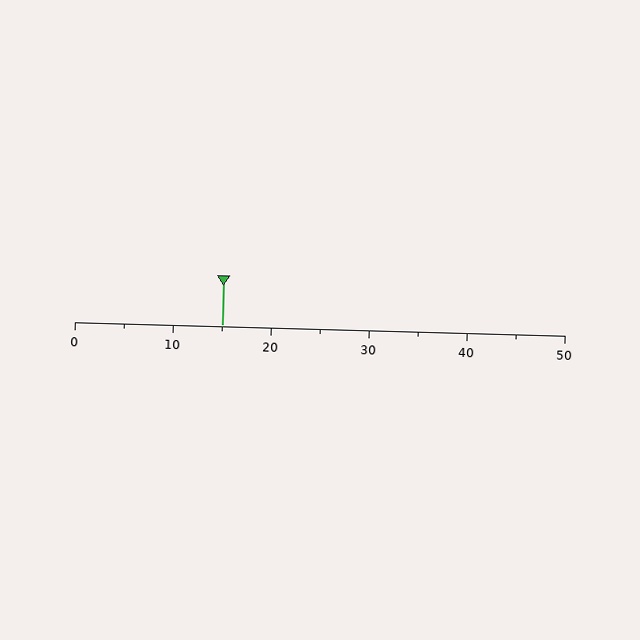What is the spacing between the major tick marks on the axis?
The major ticks are spaced 10 apart.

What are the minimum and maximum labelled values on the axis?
The axis runs from 0 to 50.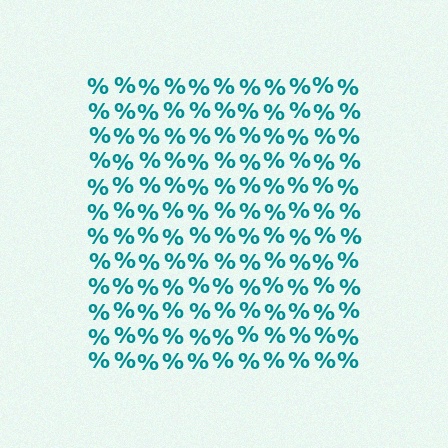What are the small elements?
The small elements are percent signs.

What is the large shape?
The large shape is a square.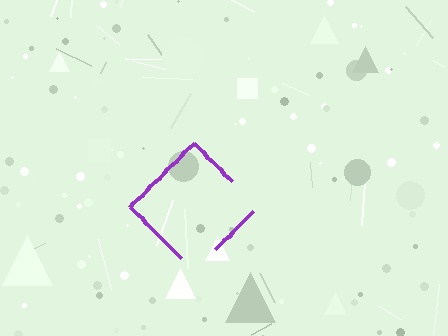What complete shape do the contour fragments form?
The contour fragments form a diamond.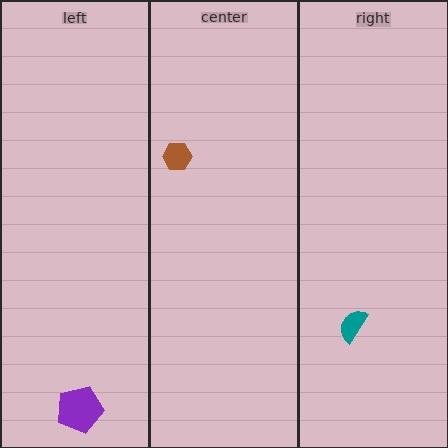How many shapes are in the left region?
1.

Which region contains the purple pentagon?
The left region.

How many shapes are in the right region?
1.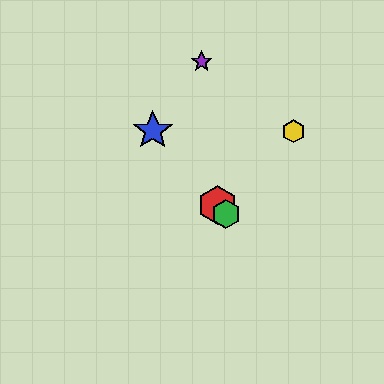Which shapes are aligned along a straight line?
The red hexagon, the blue star, the green hexagon are aligned along a straight line.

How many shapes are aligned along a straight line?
3 shapes (the red hexagon, the blue star, the green hexagon) are aligned along a straight line.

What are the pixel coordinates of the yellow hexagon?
The yellow hexagon is at (294, 131).